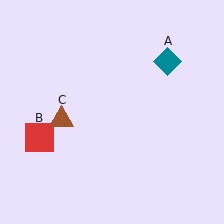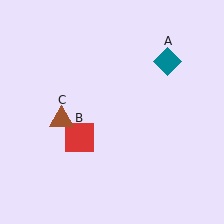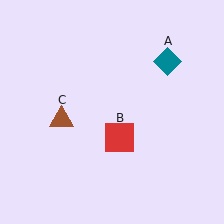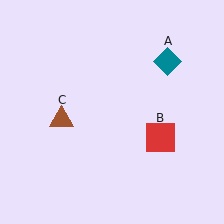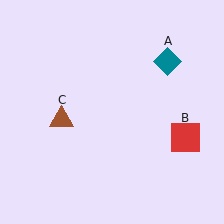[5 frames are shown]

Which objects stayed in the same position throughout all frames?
Teal diamond (object A) and brown triangle (object C) remained stationary.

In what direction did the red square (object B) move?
The red square (object B) moved right.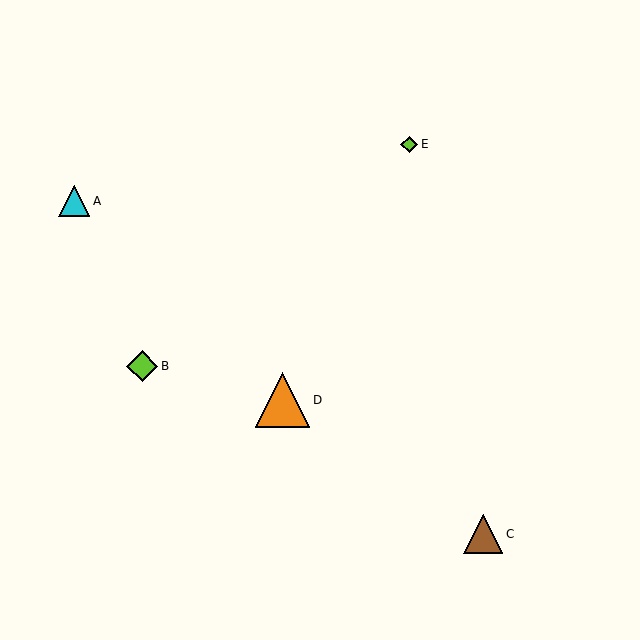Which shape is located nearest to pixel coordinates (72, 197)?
The cyan triangle (labeled A) at (74, 201) is nearest to that location.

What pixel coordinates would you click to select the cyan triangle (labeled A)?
Click at (74, 201) to select the cyan triangle A.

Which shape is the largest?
The orange triangle (labeled D) is the largest.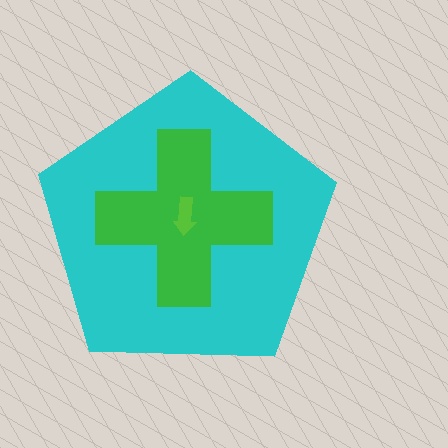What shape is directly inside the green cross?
The lime arrow.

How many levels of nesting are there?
3.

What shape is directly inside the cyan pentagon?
The green cross.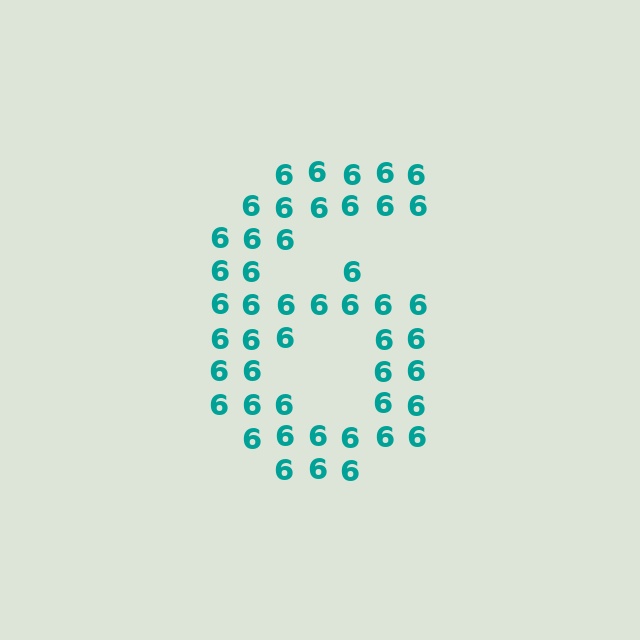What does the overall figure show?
The overall figure shows the digit 6.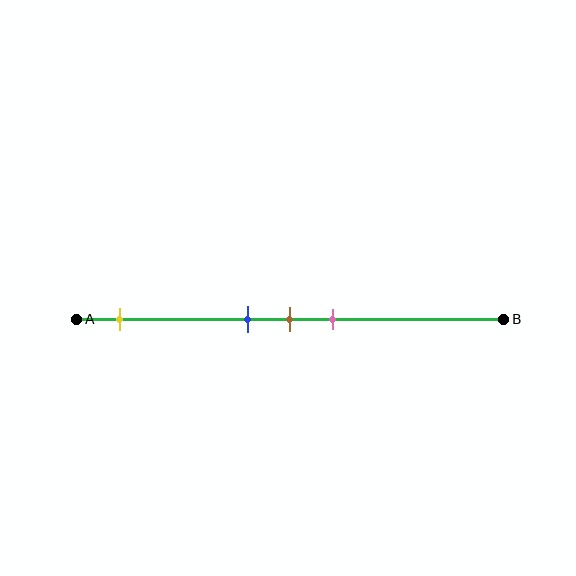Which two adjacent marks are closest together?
The blue and brown marks are the closest adjacent pair.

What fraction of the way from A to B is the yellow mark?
The yellow mark is approximately 10% (0.1) of the way from A to B.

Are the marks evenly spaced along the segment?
No, the marks are not evenly spaced.